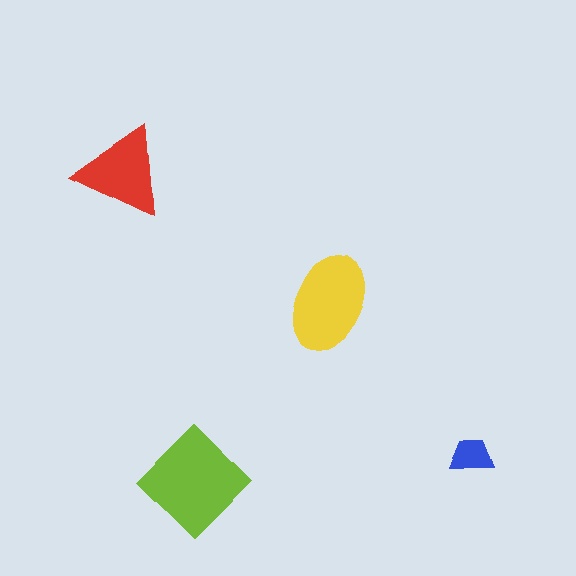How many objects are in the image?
There are 4 objects in the image.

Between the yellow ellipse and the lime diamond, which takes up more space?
The lime diamond.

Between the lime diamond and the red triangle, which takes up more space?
The lime diamond.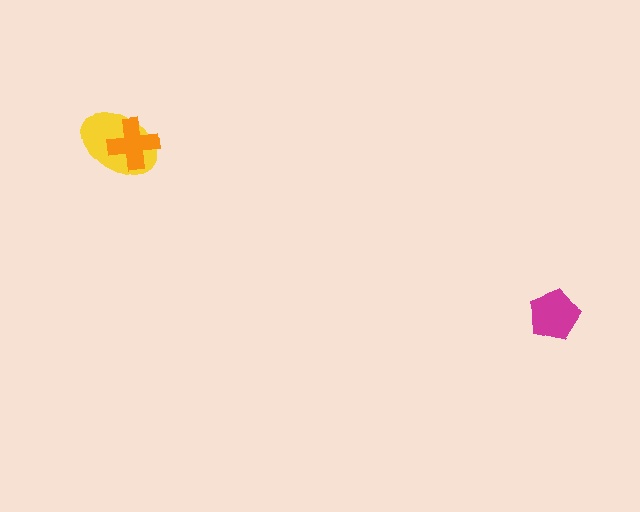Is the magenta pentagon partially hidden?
No, no other shape covers it.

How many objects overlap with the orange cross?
1 object overlaps with the orange cross.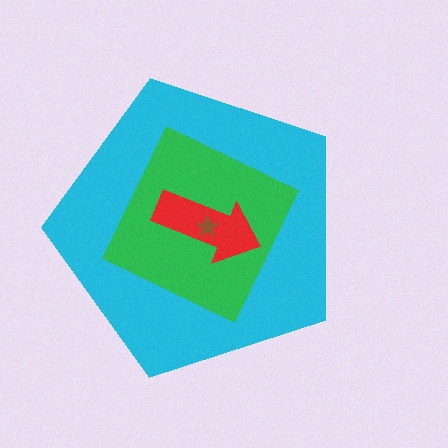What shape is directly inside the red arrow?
The brown star.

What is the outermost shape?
The cyan pentagon.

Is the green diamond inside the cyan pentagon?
Yes.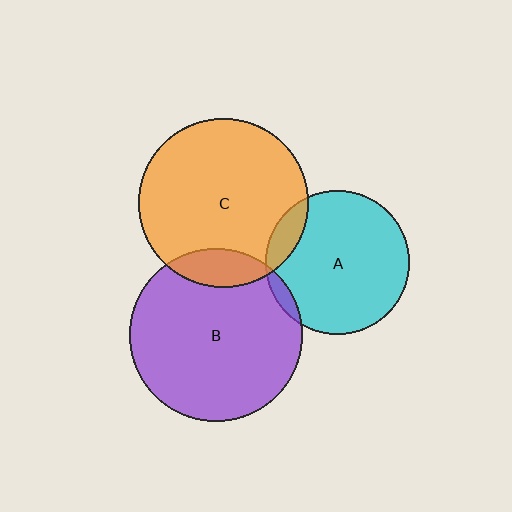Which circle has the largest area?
Circle B (purple).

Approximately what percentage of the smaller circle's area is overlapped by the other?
Approximately 15%.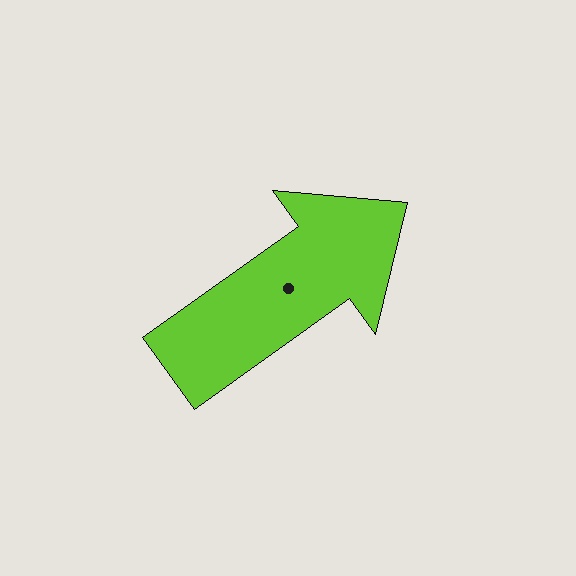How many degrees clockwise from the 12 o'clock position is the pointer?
Approximately 54 degrees.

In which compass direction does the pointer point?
Northeast.